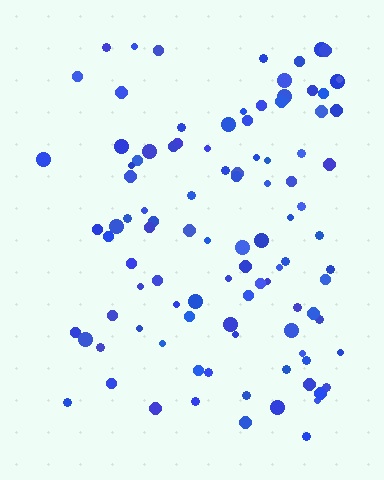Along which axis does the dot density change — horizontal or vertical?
Horizontal.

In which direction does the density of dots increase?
From left to right, with the right side densest.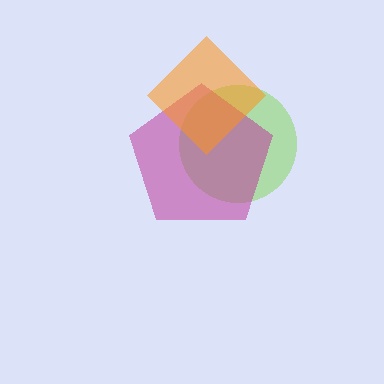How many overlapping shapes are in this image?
There are 3 overlapping shapes in the image.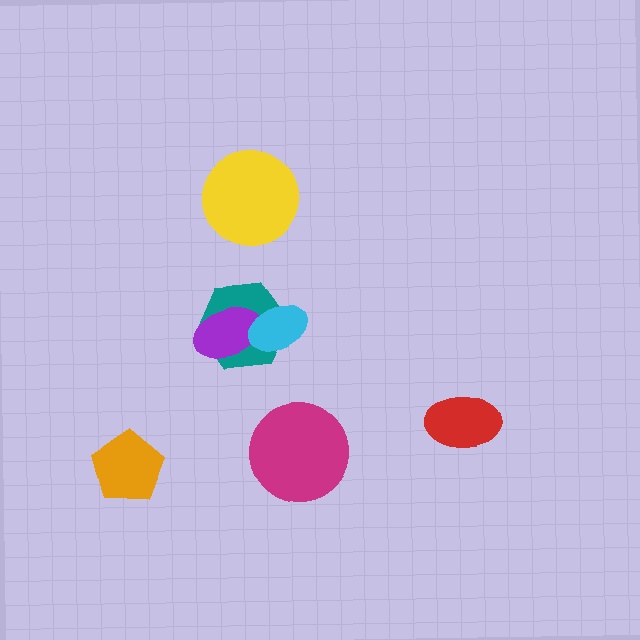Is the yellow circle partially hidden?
No, no other shape covers it.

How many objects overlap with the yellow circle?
0 objects overlap with the yellow circle.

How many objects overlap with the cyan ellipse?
2 objects overlap with the cyan ellipse.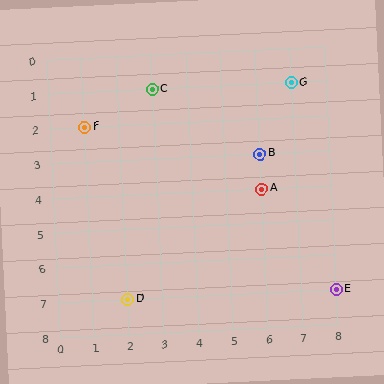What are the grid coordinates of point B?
Point B is at grid coordinates (6, 3).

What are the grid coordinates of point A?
Point A is at grid coordinates (6, 4).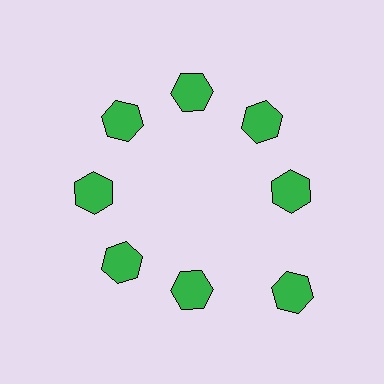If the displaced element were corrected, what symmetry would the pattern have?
It would have 8-fold rotational symmetry — the pattern would map onto itself every 45 degrees.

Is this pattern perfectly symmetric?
No. The 8 green hexagons are arranged in a ring, but one element near the 4 o'clock position is pushed outward from the center, breaking the 8-fold rotational symmetry.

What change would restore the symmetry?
The symmetry would be restored by moving it inward, back onto the ring so that all 8 hexagons sit at equal angles and equal distance from the center.